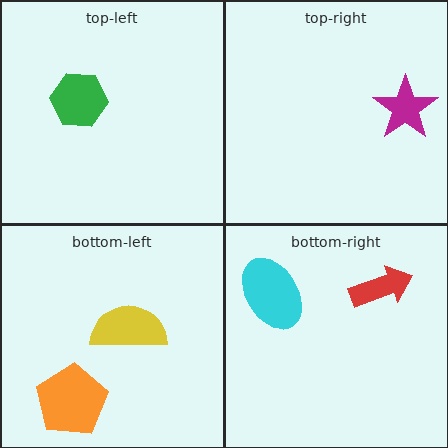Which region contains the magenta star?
The top-right region.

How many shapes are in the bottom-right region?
2.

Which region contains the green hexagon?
The top-left region.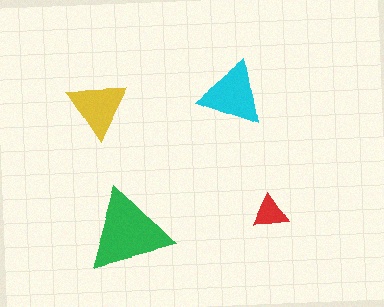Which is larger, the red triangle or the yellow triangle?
The yellow one.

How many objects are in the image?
There are 4 objects in the image.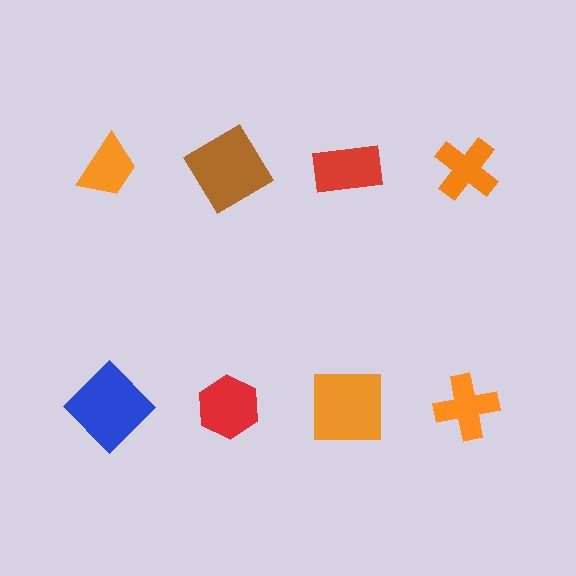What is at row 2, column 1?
A blue diamond.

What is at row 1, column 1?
An orange trapezoid.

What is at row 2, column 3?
An orange square.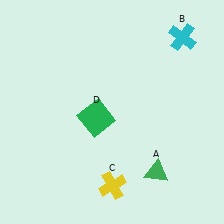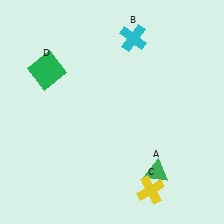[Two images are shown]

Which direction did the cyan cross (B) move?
The cyan cross (B) moved left.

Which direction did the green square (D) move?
The green square (D) moved left.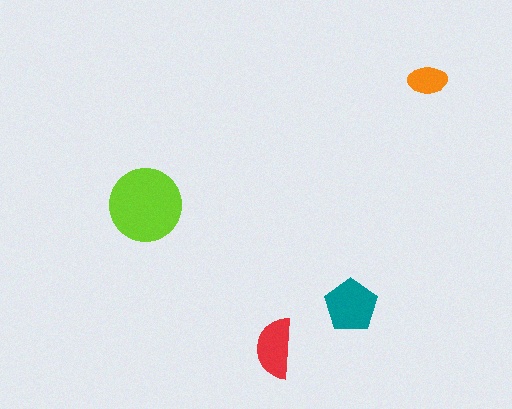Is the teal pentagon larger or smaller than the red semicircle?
Larger.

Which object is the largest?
The lime circle.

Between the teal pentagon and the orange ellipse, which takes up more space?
The teal pentagon.